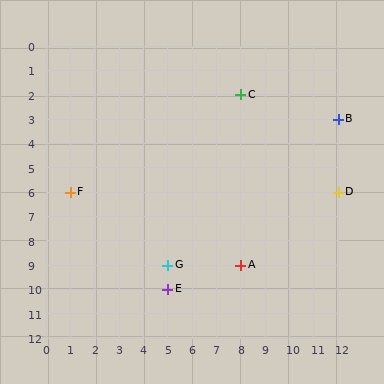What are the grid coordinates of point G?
Point G is at grid coordinates (5, 9).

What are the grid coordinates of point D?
Point D is at grid coordinates (12, 6).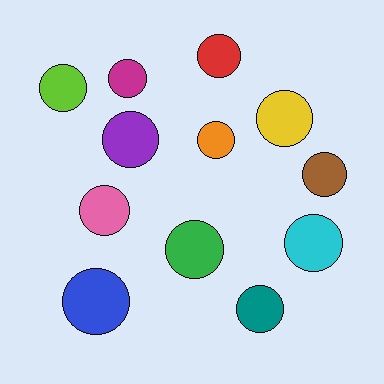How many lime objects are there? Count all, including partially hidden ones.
There is 1 lime object.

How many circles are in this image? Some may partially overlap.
There are 12 circles.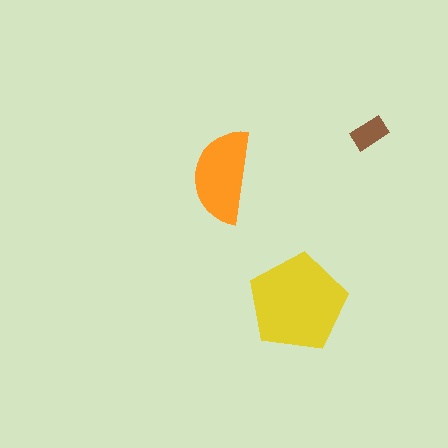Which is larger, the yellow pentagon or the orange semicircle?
The yellow pentagon.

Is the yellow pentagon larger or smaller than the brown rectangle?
Larger.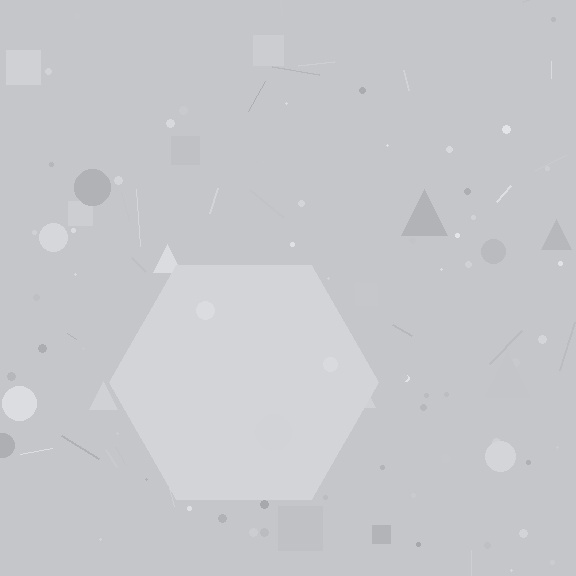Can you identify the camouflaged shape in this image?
The camouflaged shape is a hexagon.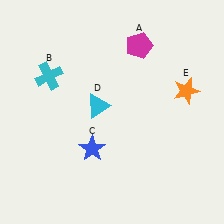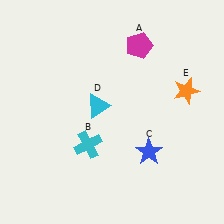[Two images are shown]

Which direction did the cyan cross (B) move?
The cyan cross (B) moved down.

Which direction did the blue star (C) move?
The blue star (C) moved right.